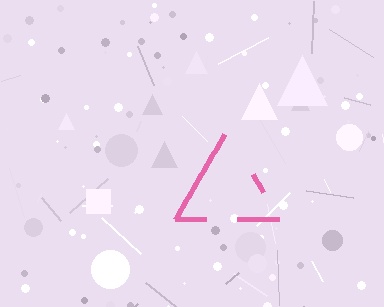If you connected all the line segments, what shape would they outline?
They would outline a triangle.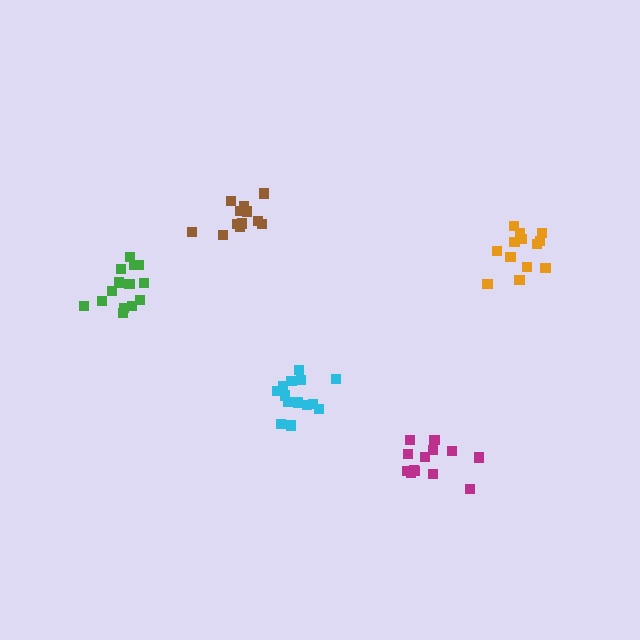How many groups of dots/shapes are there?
There are 5 groups.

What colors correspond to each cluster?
The clusters are colored: orange, cyan, brown, magenta, green.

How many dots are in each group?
Group 1: 13 dots, Group 2: 14 dots, Group 3: 12 dots, Group 4: 13 dots, Group 5: 14 dots (66 total).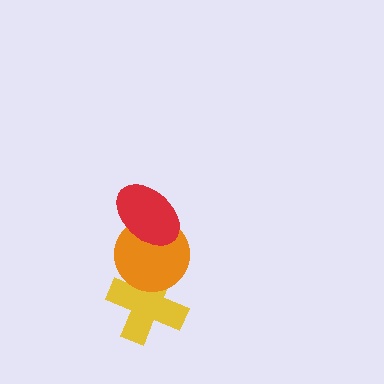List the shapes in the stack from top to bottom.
From top to bottom: the red ellipse, the orange circle, the yellow cross.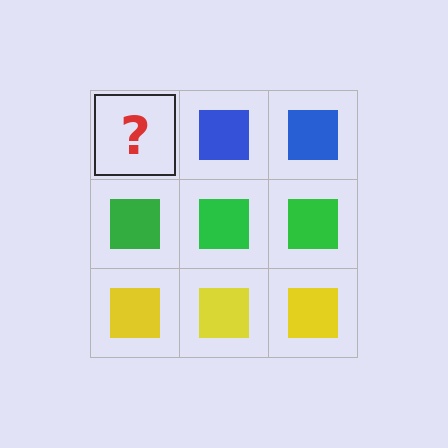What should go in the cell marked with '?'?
The missing cell should contain a blue square.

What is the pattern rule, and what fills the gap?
The rule is that each row has a consistent color. The gap should be filled with a blue square.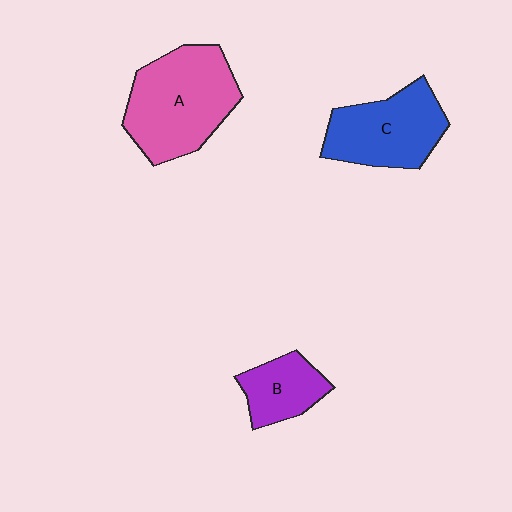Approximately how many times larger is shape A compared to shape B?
Approximately 2.1 times.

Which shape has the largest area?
Shape A (pink).